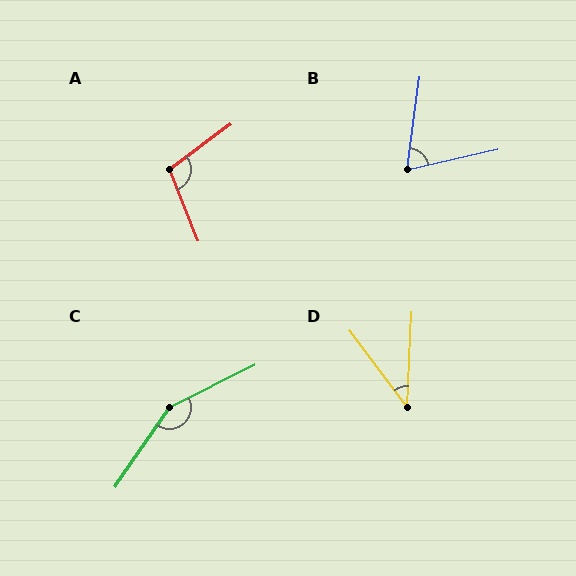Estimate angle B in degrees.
Approximately 70 degrees.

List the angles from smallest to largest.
D (40°), B (70°), A (105°), C (151°).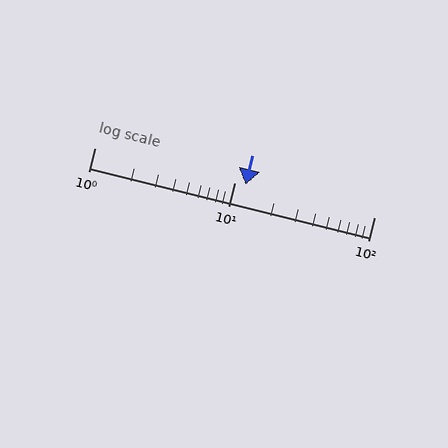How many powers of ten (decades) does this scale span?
The scale spans 2 decades, from 1 to 100.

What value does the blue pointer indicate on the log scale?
The pointer indicates approximately 12.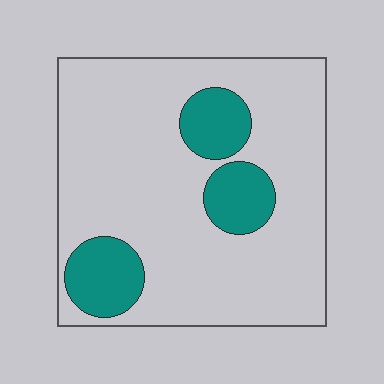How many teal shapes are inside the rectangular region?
3.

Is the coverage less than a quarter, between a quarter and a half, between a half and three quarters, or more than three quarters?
Less than a quarter.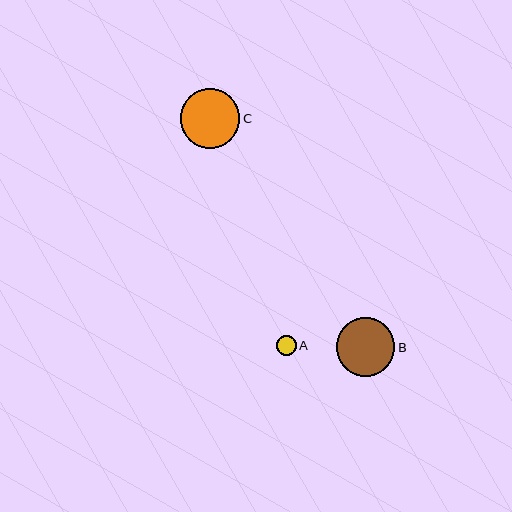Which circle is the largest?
Circle C is the largest with a size of approximately 59 pixels.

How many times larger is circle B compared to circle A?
Circle B is approximately 2.9 times the size of circle A.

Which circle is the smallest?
Circle A is the smallest with a size of approximately 20 pixels.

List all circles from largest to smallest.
From largest to smallest: C, B, A.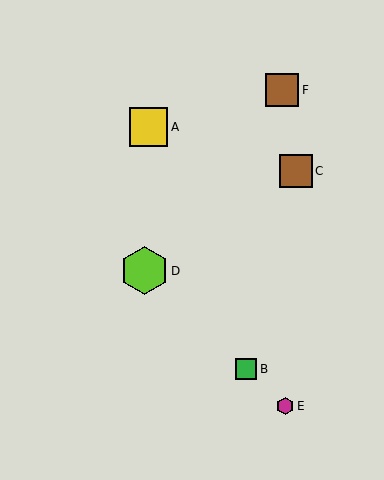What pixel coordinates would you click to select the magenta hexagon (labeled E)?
Click at (285, 406) to select the magenta hexagon E.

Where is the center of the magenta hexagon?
The center of the magenta hexagon is at (285, 406).